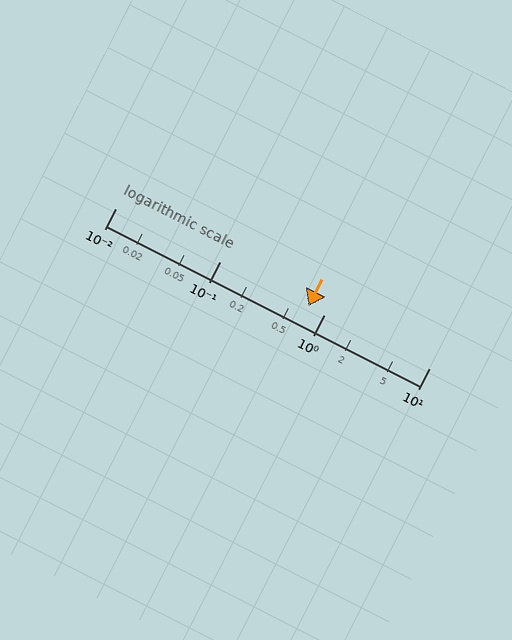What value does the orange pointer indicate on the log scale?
The pointer indicates approximately 0.7.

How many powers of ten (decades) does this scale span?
The scale spans 3 decades, from 0.01 to 10.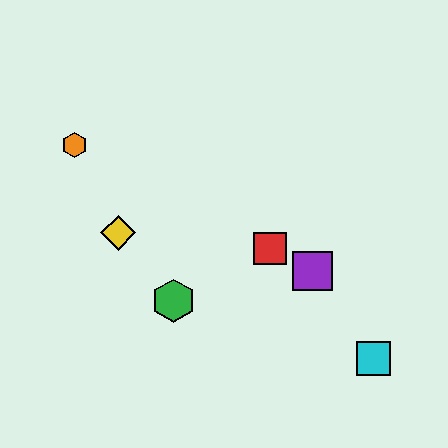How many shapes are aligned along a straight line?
4 shapes (the red square, the blue star, the purple square, the orange hexagon) are aligned along a straight line.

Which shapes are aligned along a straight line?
The red square, the blue star, the purple square, the orange hexagon are aligned along a straight line.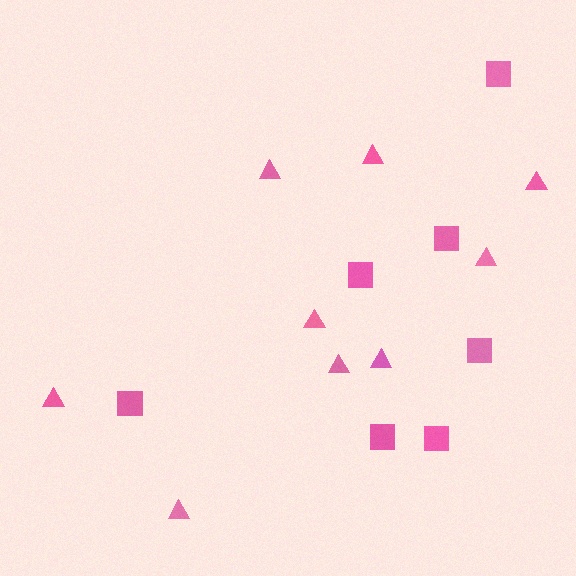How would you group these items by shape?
There are 2 groups: one group of triangles (9) and one group of squares (7).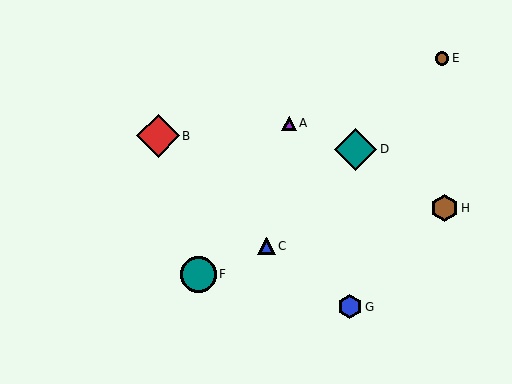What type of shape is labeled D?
Shape D is a teal diamond.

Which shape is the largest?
The red diamond (labeled B) is the largest.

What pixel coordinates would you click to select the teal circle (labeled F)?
Click at (198, 274) to select the teal circle F.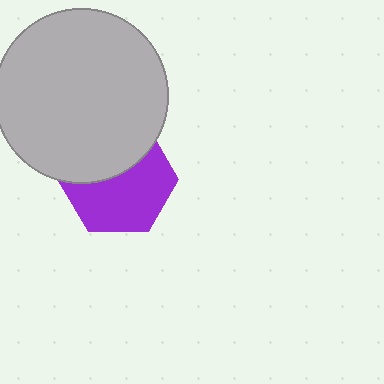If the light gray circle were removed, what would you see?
You would see the complete purple hexagon.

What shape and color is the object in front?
The object in front is a light gray circle.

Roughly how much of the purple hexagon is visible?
About half of it is visible (roughly 60%).